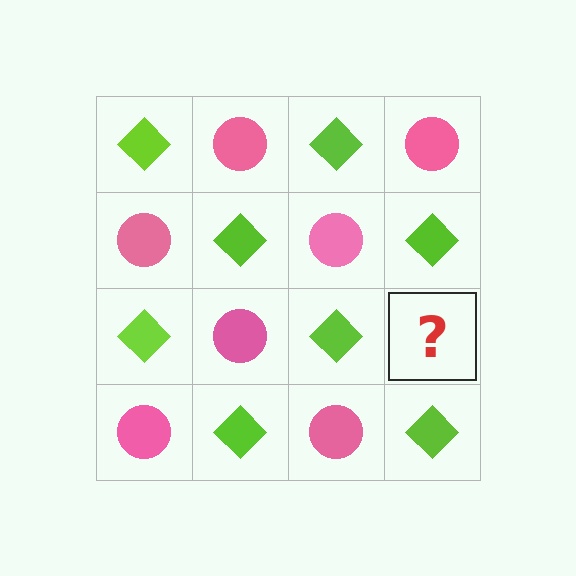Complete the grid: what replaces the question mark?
The question mark should be replaced with a pink circle.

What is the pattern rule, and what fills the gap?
The rule is that it alternates lime diamond and pink circle in a checkerboard pattern. The gap should be filled with a pink circle.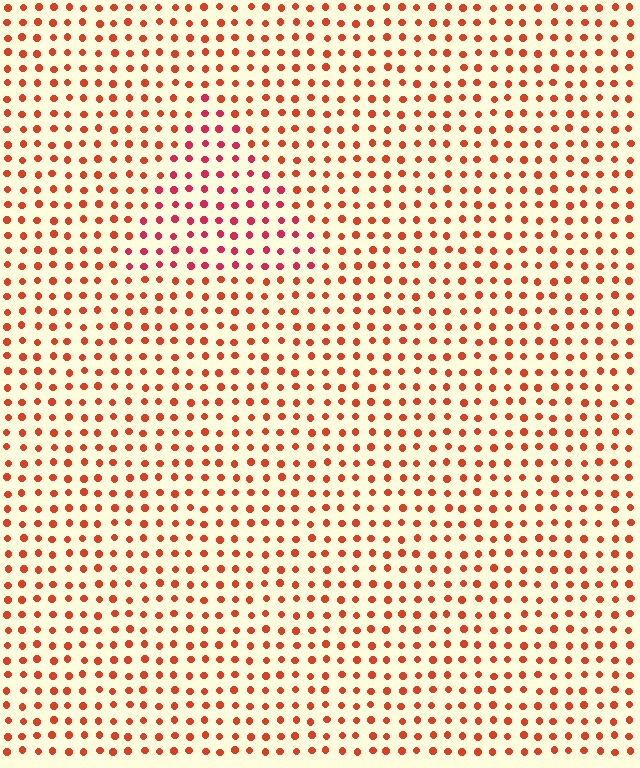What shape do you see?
I see a triangle.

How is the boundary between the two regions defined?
The boundary is defined purely by a slight shift in hue (about 26 degrees). Spacing, size, and orientation are identical on both sides.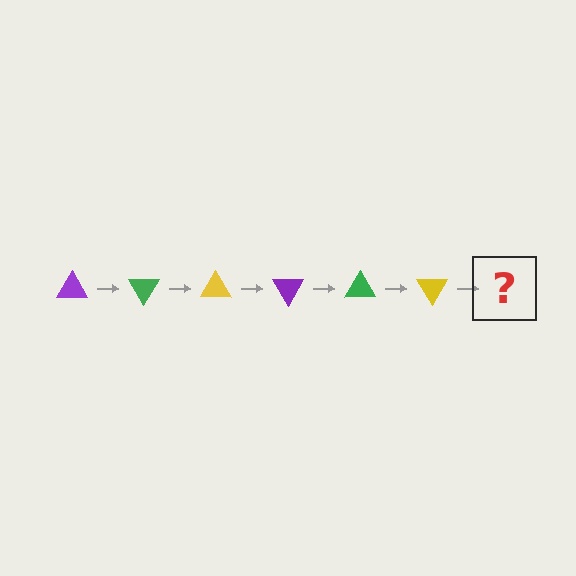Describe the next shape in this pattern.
It should be a purple triangle, rotated 360 degrees from the start.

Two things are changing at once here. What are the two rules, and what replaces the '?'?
The two rules are that it rotates 60 degrees each step and the color cycles through purple, green, and yellow. The '?' should be a purple triangle, rotated 360 degrees from the start.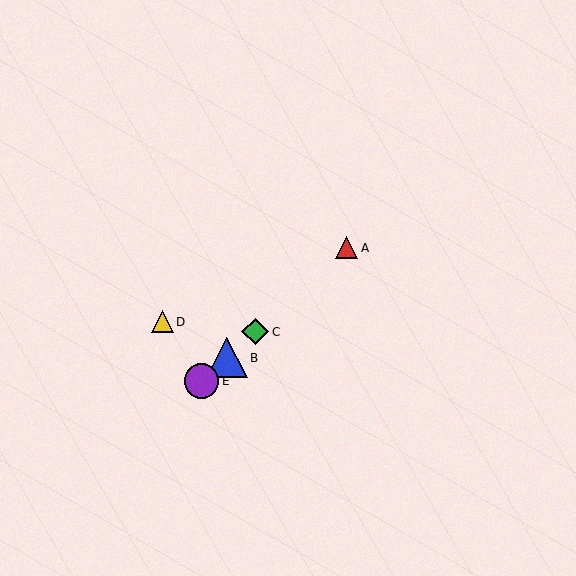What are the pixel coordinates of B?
Object B is at (227, 358).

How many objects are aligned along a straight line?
4 objects (A, B, C, E) are aligned along a straight line.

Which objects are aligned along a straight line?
Objects A, B, C, E are aligned along a straight line.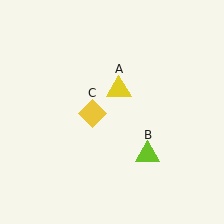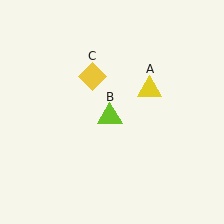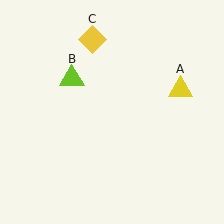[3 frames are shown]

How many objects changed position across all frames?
3 objects changed position: yellow triangle (object A), lime triangle (object B), yellow diamond (object C).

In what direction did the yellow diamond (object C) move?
The yellow diamond (object C) moved up.